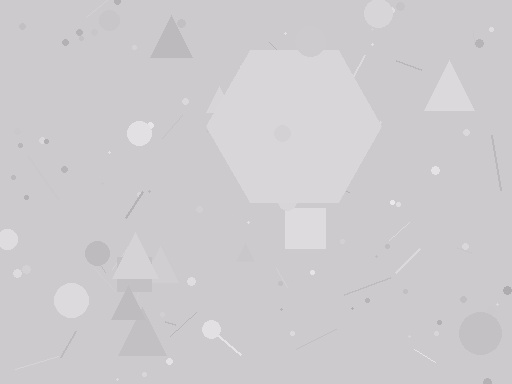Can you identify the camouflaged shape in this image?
The camouflaged shape is a hexagon.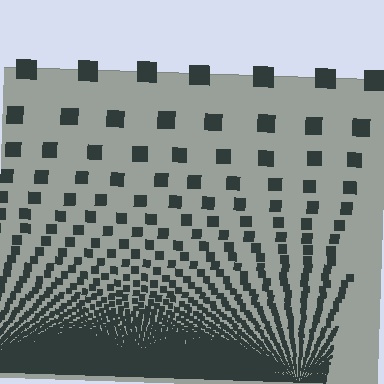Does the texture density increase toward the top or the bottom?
Density increases toward the bottom.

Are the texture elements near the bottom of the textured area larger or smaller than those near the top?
Smaller. The gradient is inverted — elements near the bottom are smaller and denser.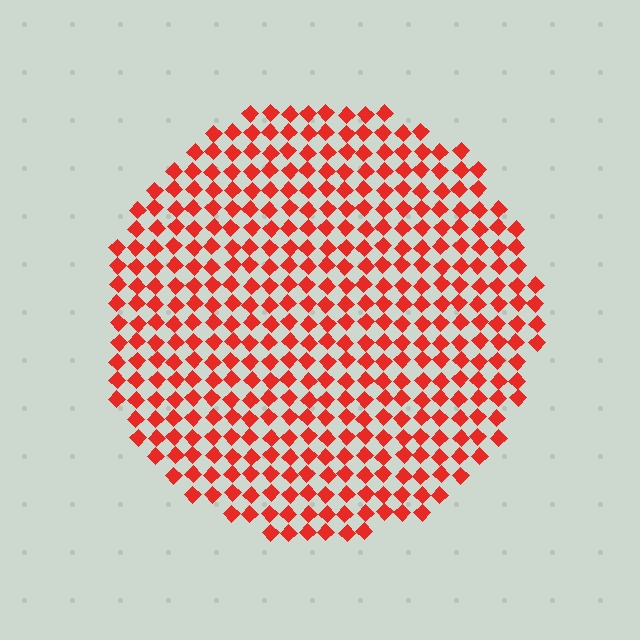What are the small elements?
The small elements are diamonds.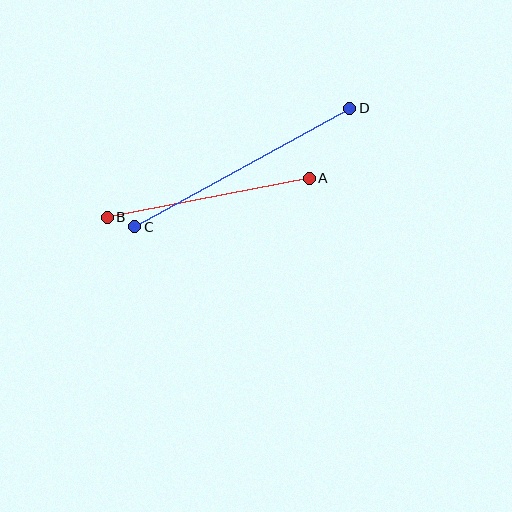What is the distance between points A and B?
The distance is approximately 206 pixels.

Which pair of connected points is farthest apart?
Points C and D are farthest apart.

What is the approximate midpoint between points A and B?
The midpoint is at approximately (208, 198) pixels.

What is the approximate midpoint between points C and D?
The midpoint is at approximately (242, 168) pixels.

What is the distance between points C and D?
The distance is approximately 246 pixels.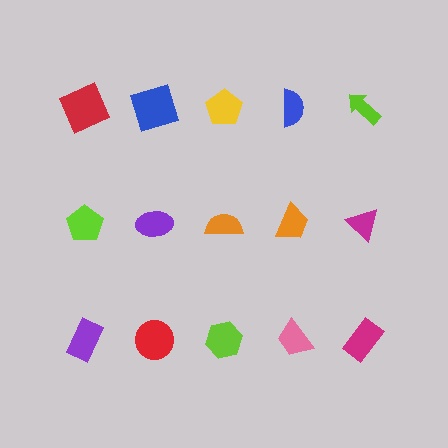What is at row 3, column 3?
A lime hexagon.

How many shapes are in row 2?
5 shapes.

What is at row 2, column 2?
A purple ellipse.